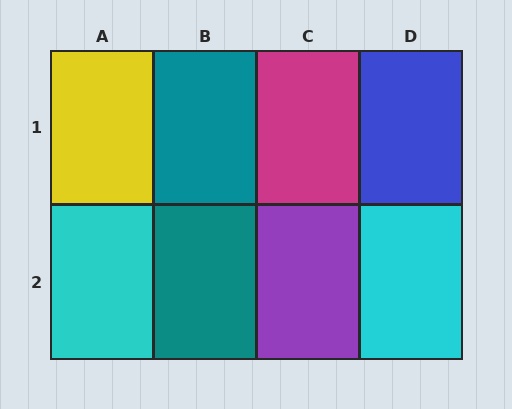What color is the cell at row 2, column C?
Purple.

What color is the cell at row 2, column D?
Cyan.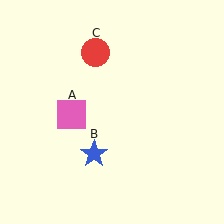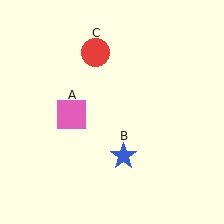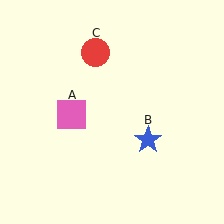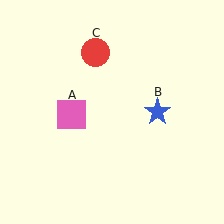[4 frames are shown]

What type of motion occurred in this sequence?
The blue star (object B) rotated counterclockwise around the center of the scene.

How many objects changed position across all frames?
1 object changed position: blue star (object B).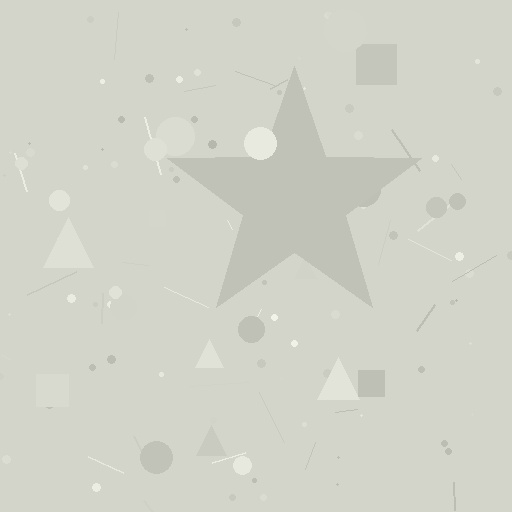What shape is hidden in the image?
A star is hidden in the image.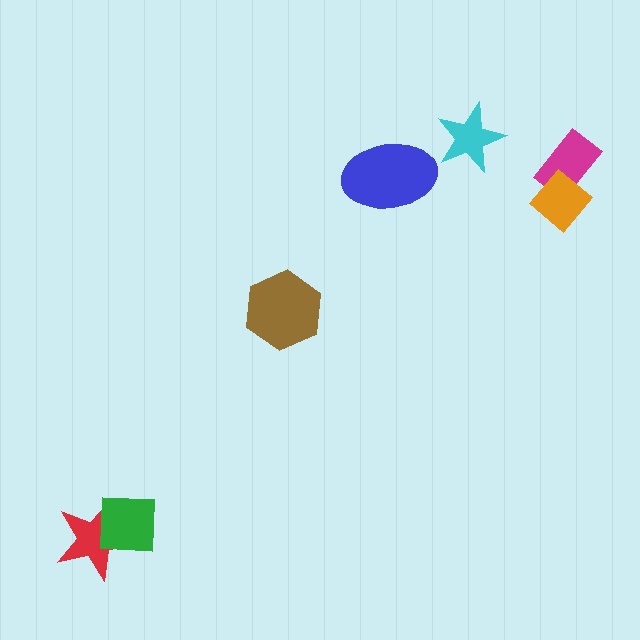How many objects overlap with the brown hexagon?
0 objects overlap with the brown hexagon.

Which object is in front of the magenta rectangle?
The orange diamond is in front of the magenta rectangle.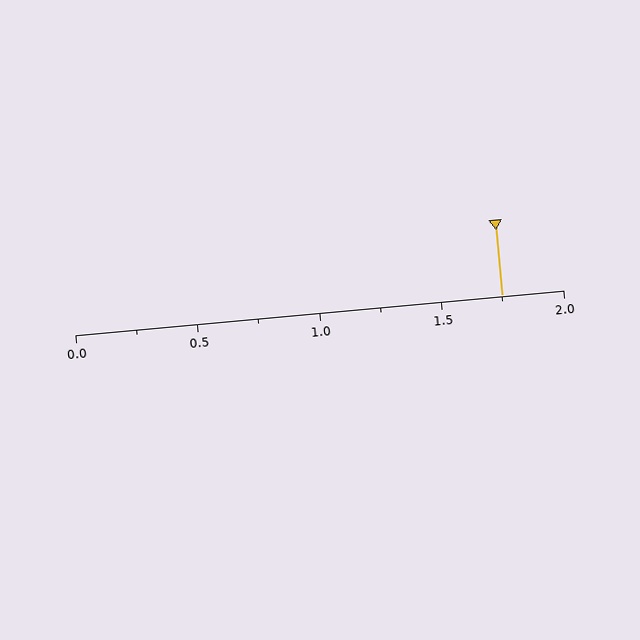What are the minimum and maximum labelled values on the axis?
The axis runs from 0.0 to 2.0.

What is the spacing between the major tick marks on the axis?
The major ticks are spaced 0.5 apart.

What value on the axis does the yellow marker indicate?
The marker indicates approximately 1.75.